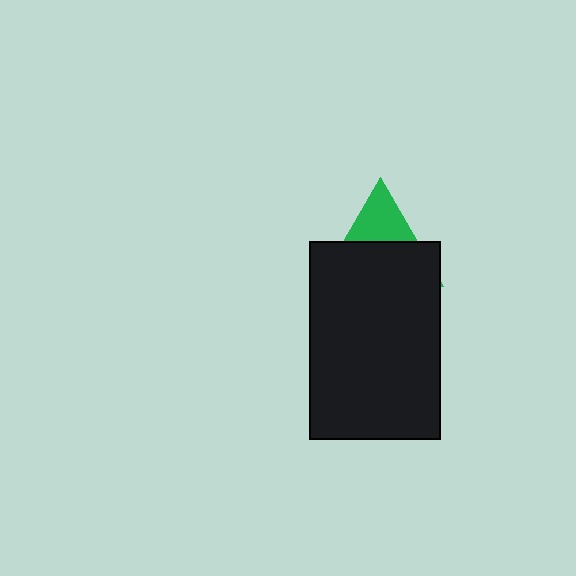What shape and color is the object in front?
The object in front is a black rectangle.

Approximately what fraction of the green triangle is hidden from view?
Roughly 66% of the green triangle is hidden behind the black rectangle.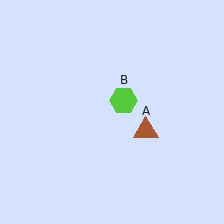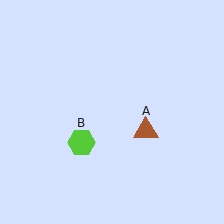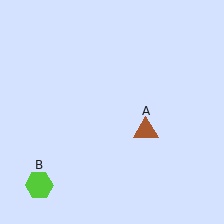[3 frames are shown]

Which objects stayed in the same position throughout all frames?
Brown triangle (object A) remained stationary.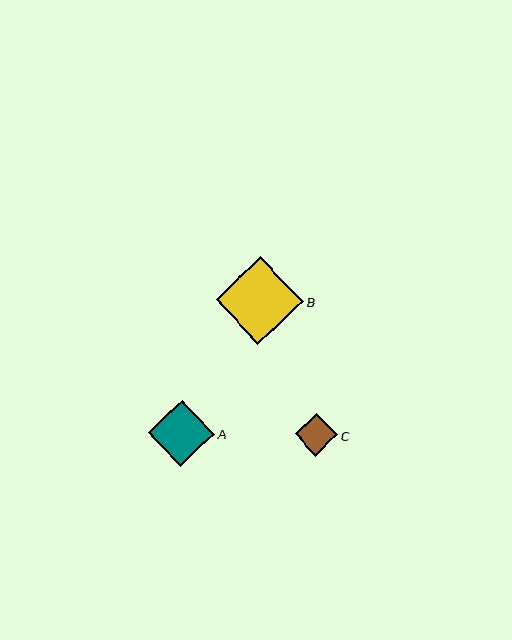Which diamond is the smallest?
Diamond C is the smallest with a size of approximately 42 pixels.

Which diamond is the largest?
Diamond B is the largest with a size of approximately 88 pixels.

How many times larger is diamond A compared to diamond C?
Diamond A is approximately 1.6 times the size of diamond C.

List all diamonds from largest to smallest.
From largest to smallest: B, A, C.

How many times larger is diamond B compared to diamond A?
Diamond B is approximately 1.3 times the size of diamond A.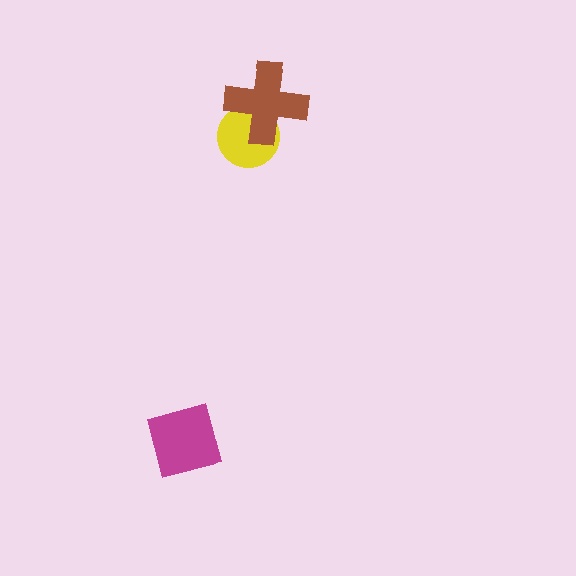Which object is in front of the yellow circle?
The brown cross is in front of the yellow circle.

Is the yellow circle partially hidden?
Yes, it is partially covered by another shape.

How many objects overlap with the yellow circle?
1 object overlaps with the yellow circle.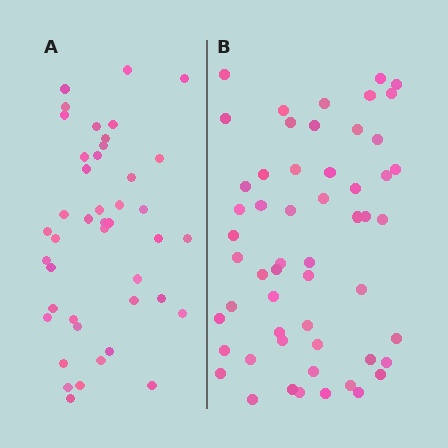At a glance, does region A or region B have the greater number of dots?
Region B (the right region) has more dots.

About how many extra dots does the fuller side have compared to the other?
Region B has roughly 12 or so more dots than region A.